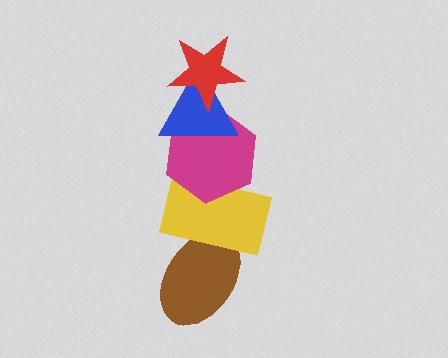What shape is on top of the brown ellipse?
The yellow rectangle is on top of the brown ellipse.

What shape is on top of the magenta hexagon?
The blue triangle is on top of the magenta hexagon.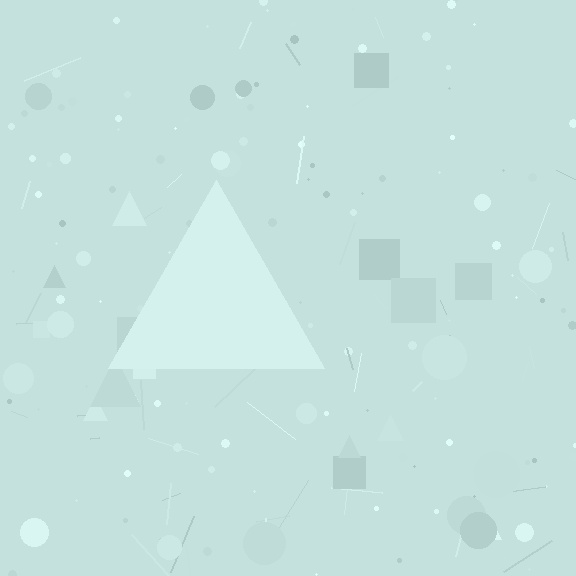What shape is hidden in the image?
A triangle is hidden in the image.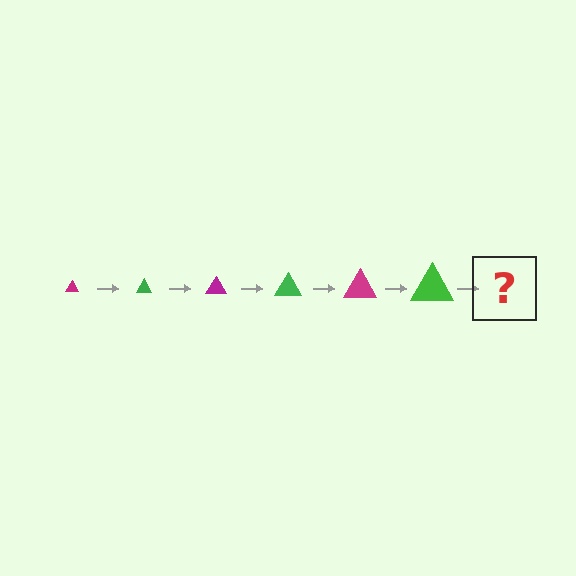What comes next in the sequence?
The next element should be a magenta triangle, larger than the previous one.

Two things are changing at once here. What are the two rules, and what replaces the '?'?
The two rules are that the triangle grows larger each step and the color cycles through magenta and green. The '?' should be a magenta triangle, larger than the previous one.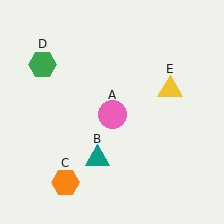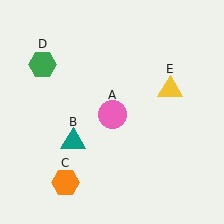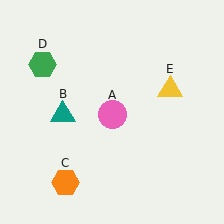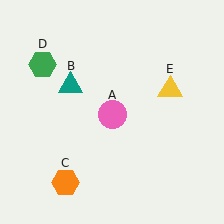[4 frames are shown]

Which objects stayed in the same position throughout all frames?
Pink circle (object A) and orange hexagon (object C) and green hexagon (object D) and yellow triangle (object E) remained stationary.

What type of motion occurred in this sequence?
The teal triangle (object B) rotated clockwise around the center of the scene.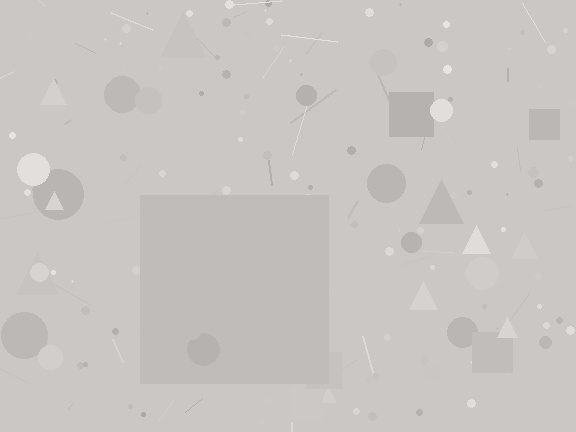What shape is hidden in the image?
A square is hidden in the image.